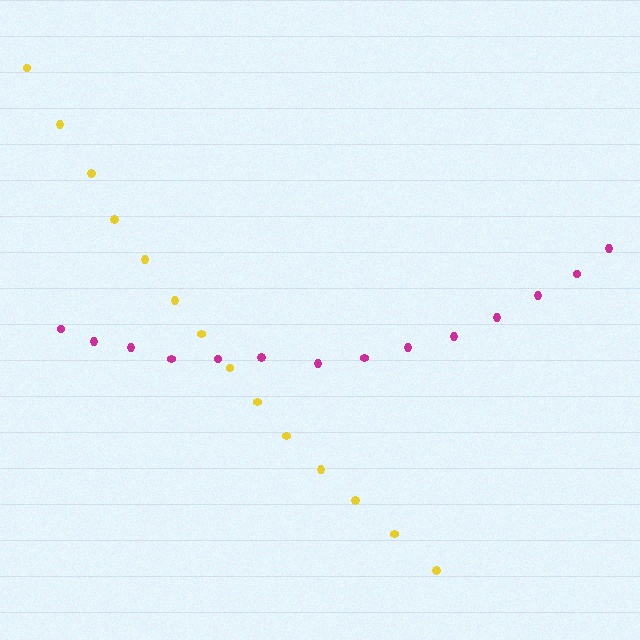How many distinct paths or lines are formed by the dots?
There are 2 distinct paths.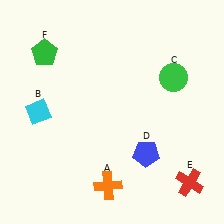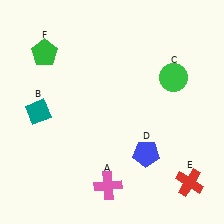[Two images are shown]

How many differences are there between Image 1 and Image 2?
There are 2 differences between the two images.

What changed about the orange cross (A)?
In Image 1, A is orange. In Image 2, it changed to pink.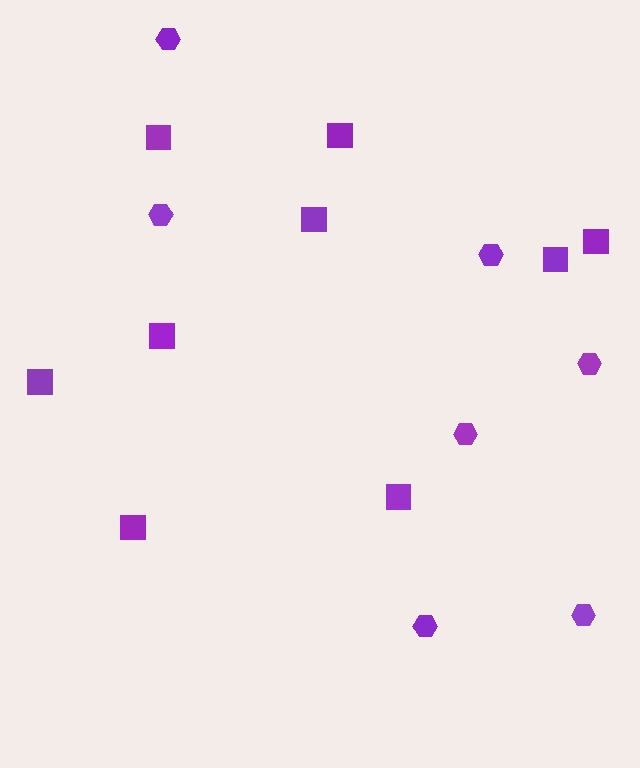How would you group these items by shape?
There are 2 groups: one group of squares (9) and one group of hexagons (7).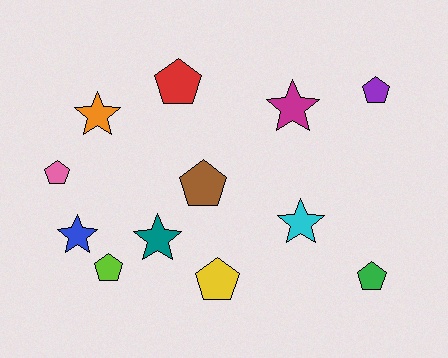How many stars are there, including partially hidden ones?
There are 5 stars.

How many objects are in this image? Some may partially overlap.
There are 12 objects.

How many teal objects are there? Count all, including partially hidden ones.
There is 1 teal object.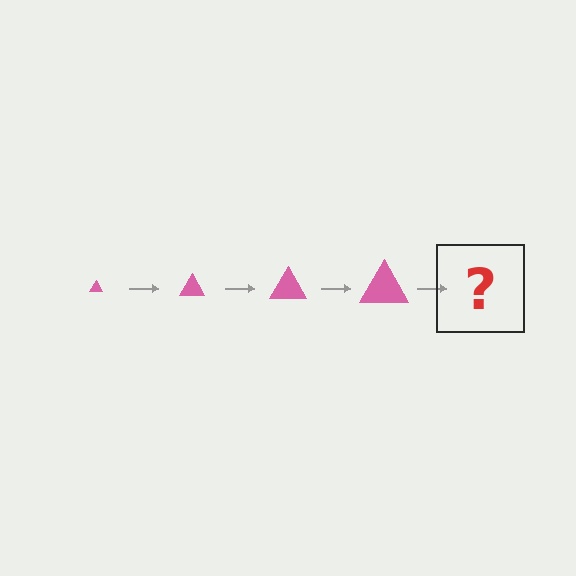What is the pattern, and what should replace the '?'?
The pattern is that the triangle gets progressively larger each step. The '?' should be a pink triangle, larger than the previous one.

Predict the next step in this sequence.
The next step is a pink triangle, larger than the previous one.